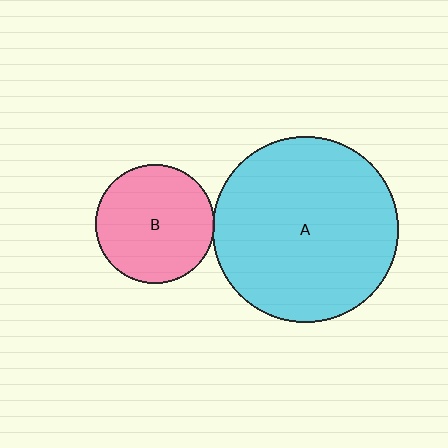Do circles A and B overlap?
Yes.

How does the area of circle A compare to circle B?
Approximately 2.4 times.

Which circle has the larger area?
Circle A (cyan).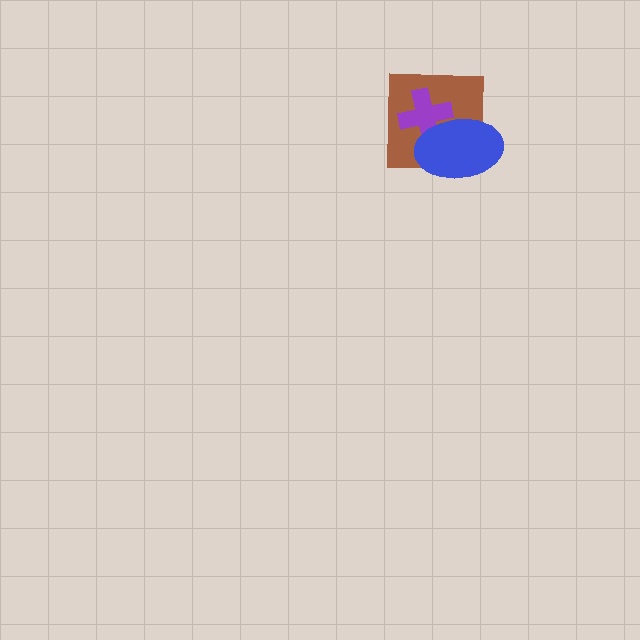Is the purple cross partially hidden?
Yes, it is partially covered by another shape.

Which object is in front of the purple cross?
The blue ellipse is in front of the purple cross.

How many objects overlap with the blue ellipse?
2 objects overlap with the blue ellipse.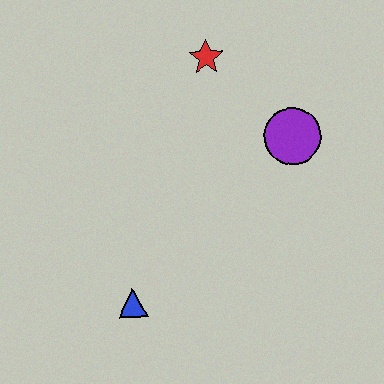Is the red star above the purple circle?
Yes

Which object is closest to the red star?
The purple circle is closest to the red star.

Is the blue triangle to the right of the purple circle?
No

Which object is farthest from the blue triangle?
The red star is farthest from the blue triangle.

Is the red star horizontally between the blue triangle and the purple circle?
Yes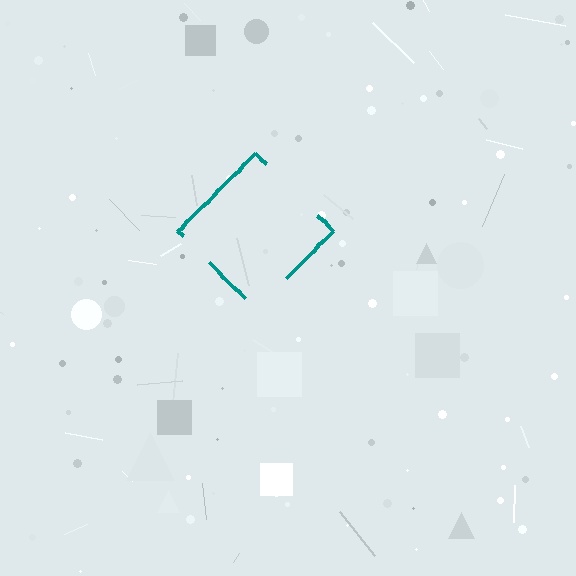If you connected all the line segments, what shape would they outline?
They would outline a diamond.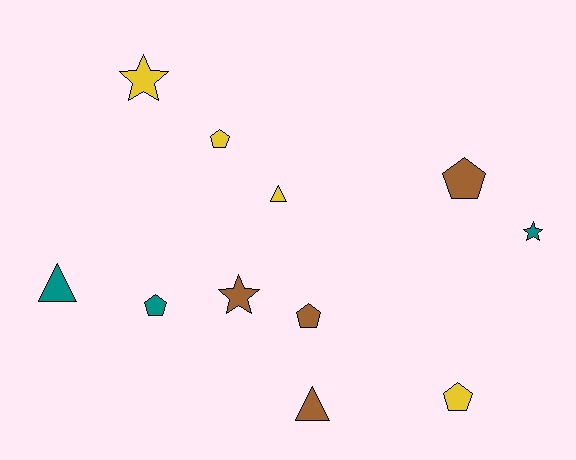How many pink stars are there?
There are no pink stars.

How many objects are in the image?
There are 11 objects.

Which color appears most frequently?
Yellow, with 4 objects.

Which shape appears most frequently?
Pentagon, with 5 objects.